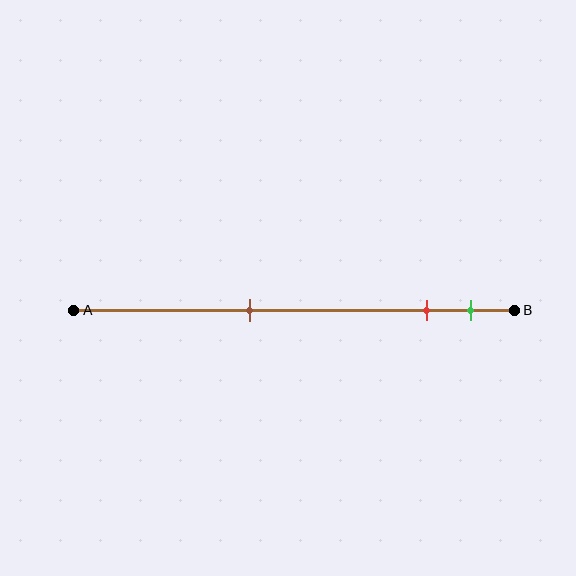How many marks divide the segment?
There are 3 marks dividing the segment.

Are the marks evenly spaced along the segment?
No, the marks are not evenly spaced.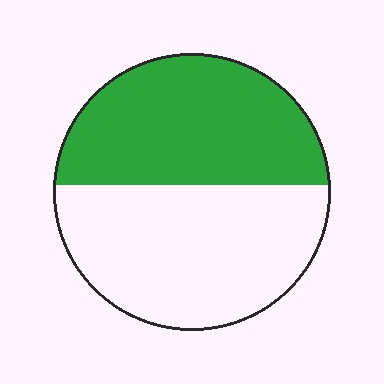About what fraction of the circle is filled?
About one half (1/2).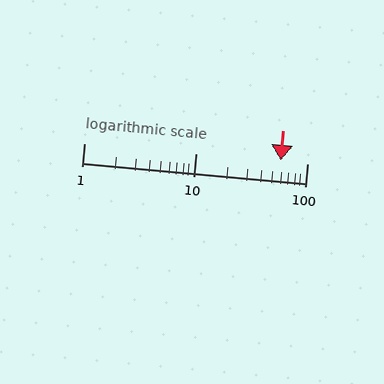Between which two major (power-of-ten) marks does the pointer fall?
The pointer is between 10 and 100.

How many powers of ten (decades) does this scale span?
The scale spans 2 decades, from 1 to 100.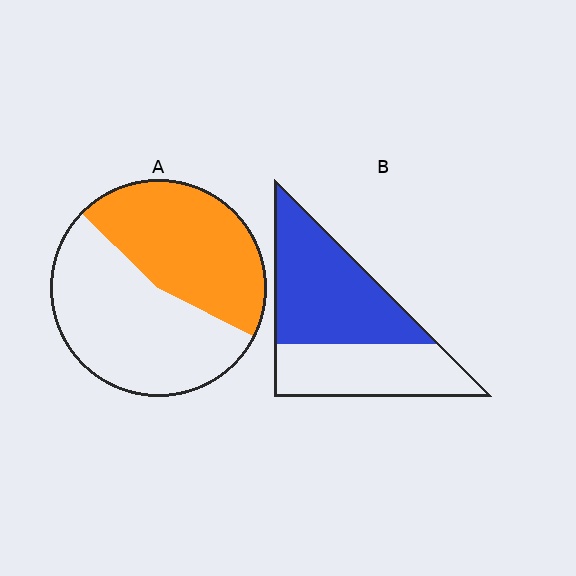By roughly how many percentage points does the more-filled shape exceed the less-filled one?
By roughly 10 percentage points (B over A).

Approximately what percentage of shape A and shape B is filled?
A is approximately 45% and B is approximately 55%.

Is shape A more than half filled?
No.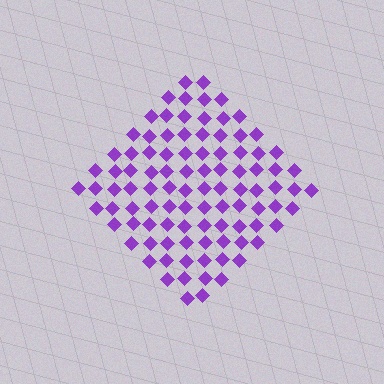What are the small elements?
The small elements are diamonds.